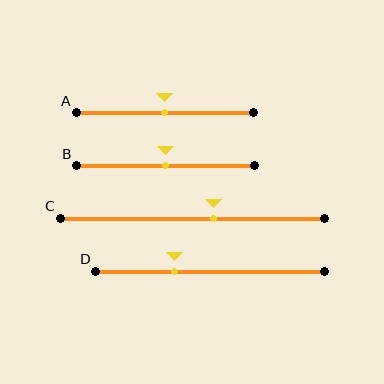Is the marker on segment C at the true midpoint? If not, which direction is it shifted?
No, the marker on segment C is shifted to the right by about 8% of the segment length.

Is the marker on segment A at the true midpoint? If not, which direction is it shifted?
Yes, the marker on segment A is at the true midpoint.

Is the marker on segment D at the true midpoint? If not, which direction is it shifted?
No, the marker on segment D is shifted to the left by about 15% of the segment length.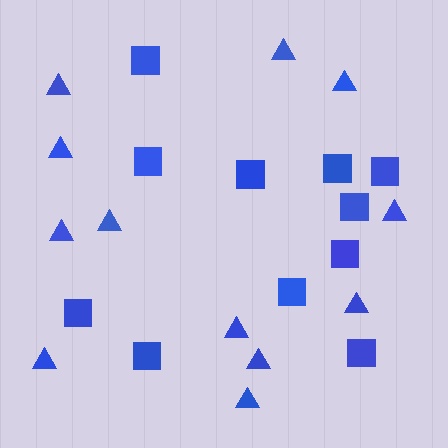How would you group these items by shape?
There are 2 groups: one group of triangles (12) and one group of squares (11).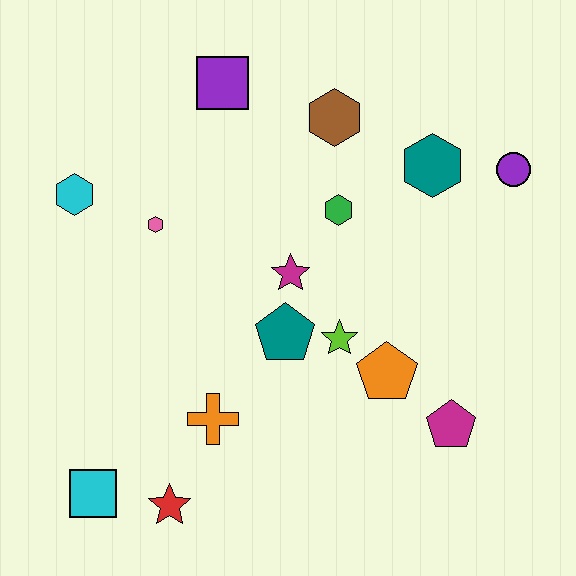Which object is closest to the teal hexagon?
The purple circle is closest to the teal hexagon.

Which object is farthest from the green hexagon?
The cyan square is farthest from the green hexagon.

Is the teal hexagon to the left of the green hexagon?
No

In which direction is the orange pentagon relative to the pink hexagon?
The orange pentagon is to the right of the pink hexagon.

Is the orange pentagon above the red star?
Yes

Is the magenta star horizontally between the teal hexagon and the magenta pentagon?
No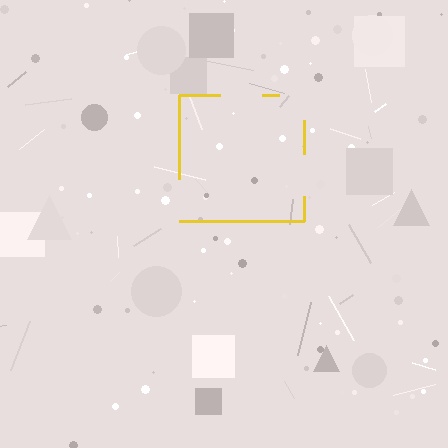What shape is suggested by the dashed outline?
The dashed outline suggests a square.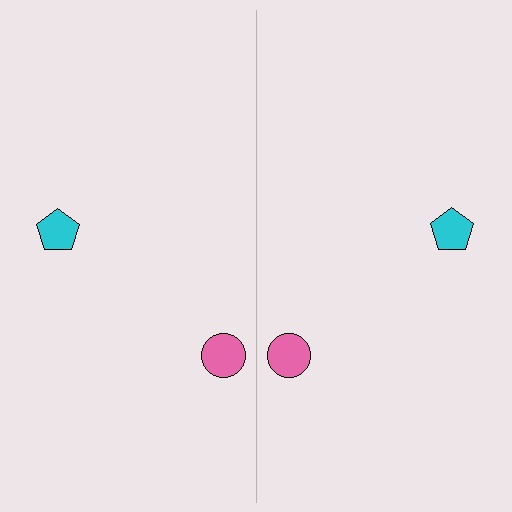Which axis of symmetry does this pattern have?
The pattern has a vertical axis of symmetry running through the center of the image.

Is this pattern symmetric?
Yes, this pattern has bilateral (reflection) symmetry.